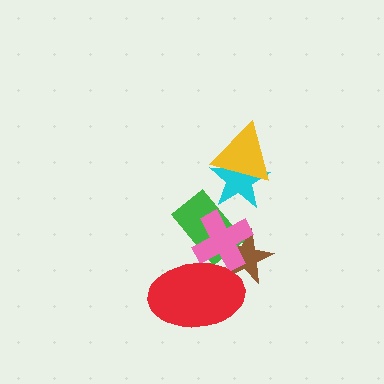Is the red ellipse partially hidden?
No, no other shape covers it.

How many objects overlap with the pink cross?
3 objects overlap with the pink cross.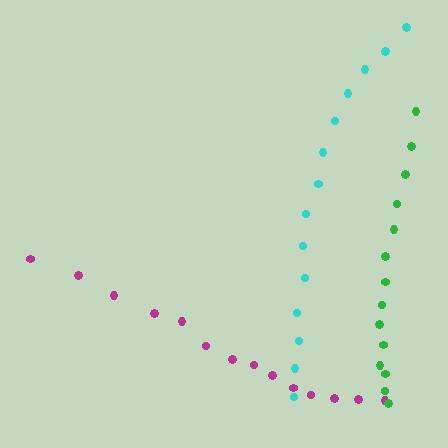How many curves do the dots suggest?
There are 3 distinct paths.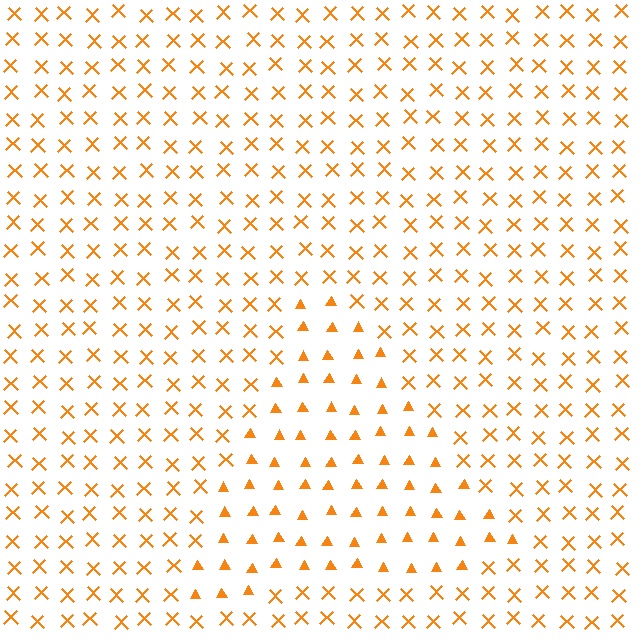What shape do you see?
I see a triangle.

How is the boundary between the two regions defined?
The boundary is defined by a change in element shape: triangles inside vs. X marks outside. All elements share the same color and spacing.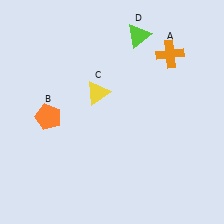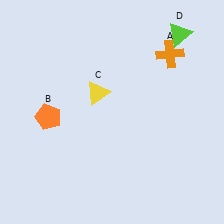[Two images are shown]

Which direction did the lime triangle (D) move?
The lime triangle (D) moved right.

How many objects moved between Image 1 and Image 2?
1 object moved between the two images.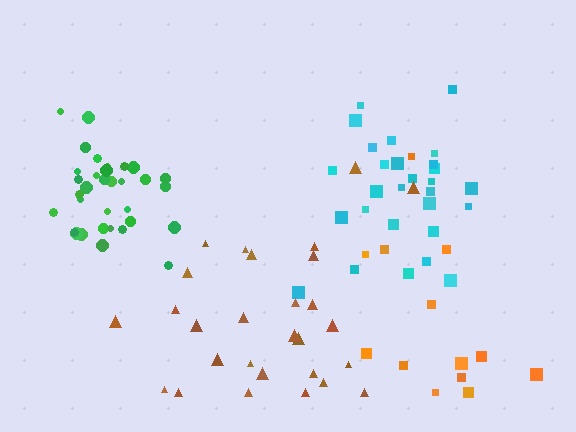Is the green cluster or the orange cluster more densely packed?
Green.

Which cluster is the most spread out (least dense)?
Orange.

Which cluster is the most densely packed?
Green.